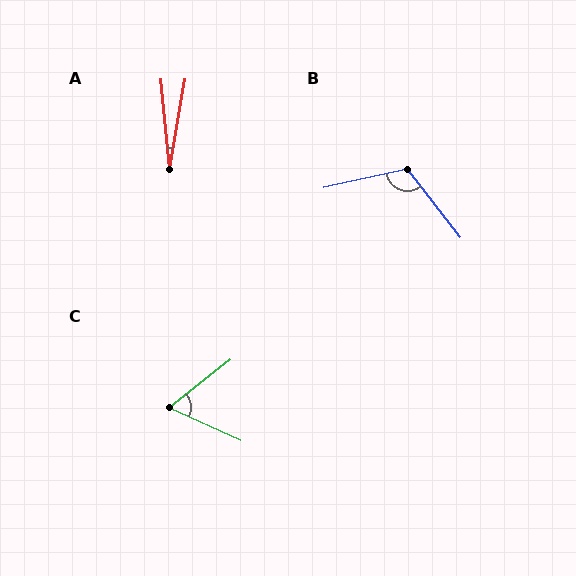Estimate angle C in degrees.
Approximately 63 degrees.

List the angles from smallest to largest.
A (15°), C (63°), B (115°).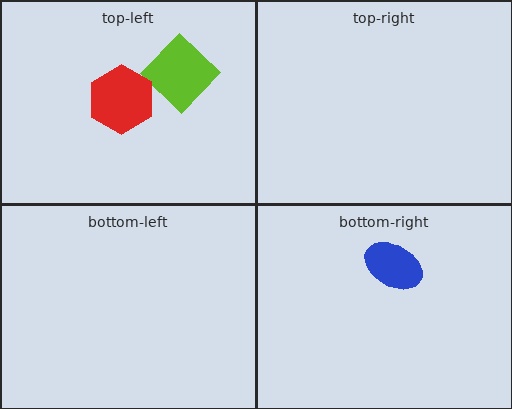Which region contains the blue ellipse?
The bottom-right region.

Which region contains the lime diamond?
The top-left region.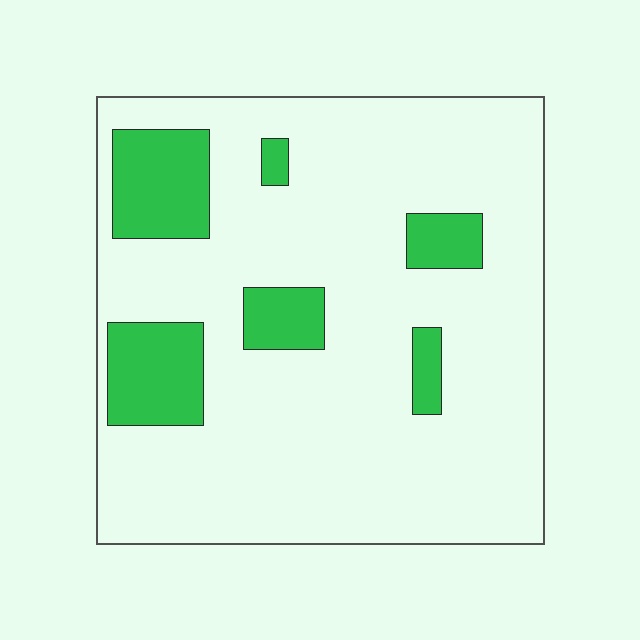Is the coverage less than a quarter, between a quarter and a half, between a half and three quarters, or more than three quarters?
Less than a quarter.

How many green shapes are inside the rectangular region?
6.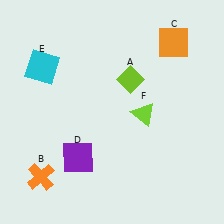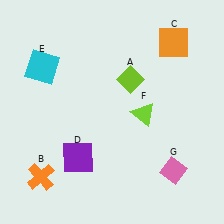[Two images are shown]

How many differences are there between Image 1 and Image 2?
There is 1 difference between the two images.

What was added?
A pink diamond (G) was added in Image 2.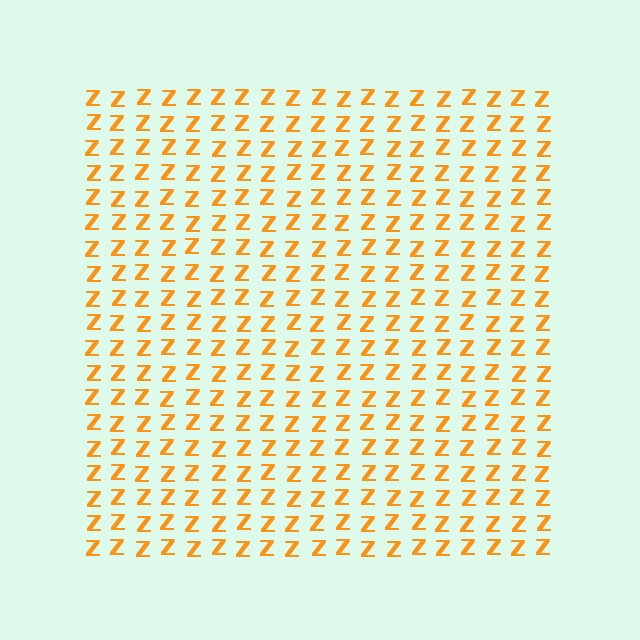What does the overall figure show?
The overall figure shows a square.